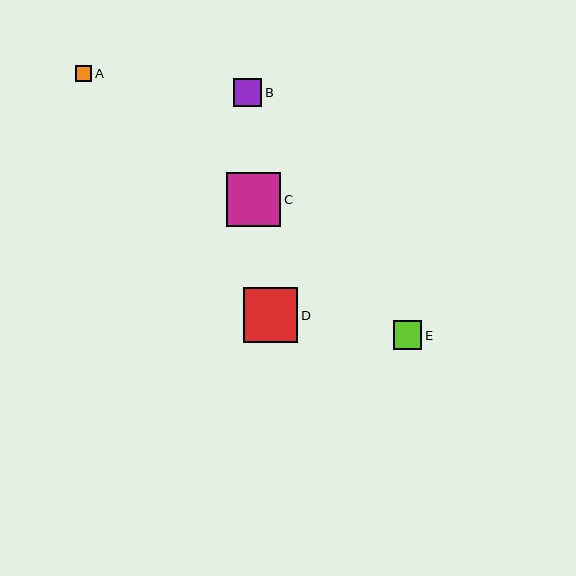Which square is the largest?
Square D is the largest with a size of approximately 55 pixels.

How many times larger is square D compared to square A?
Square D is approximately 3.2 times the size of square A.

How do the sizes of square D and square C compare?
Square D and square C are approximately the same size.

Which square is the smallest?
Square A is the smallest with a size of approximately 17 pixels.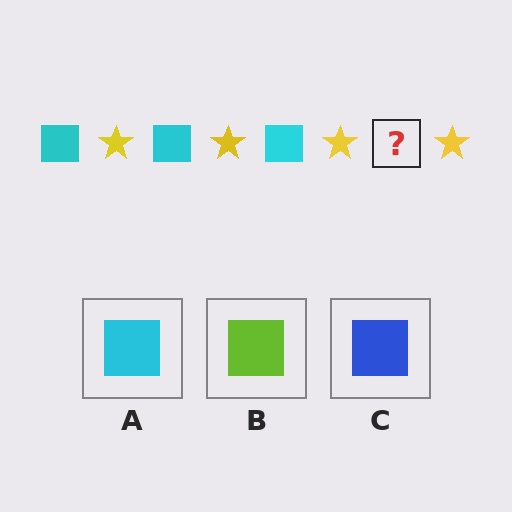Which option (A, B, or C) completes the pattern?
A.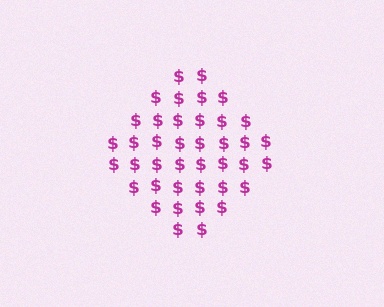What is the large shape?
The large shape is a diamond.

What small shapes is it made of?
It is made of small dollar signs.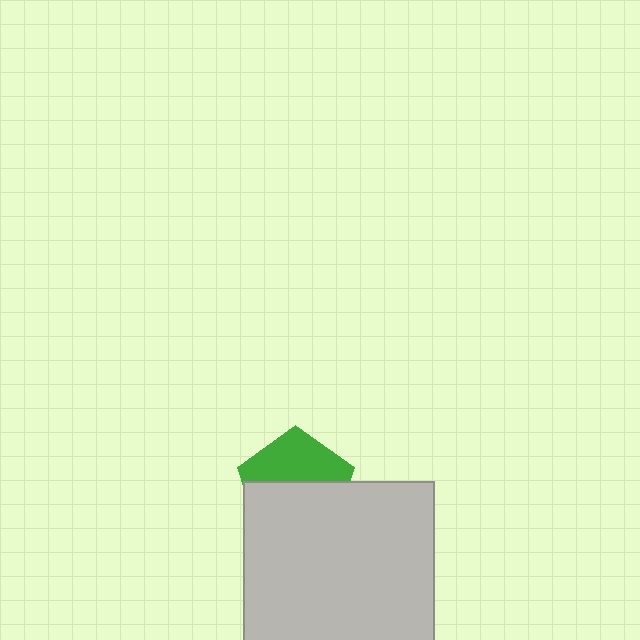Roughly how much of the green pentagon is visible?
A small part of it is visible (roughly 45%).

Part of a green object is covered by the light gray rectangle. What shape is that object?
It is a pentagon.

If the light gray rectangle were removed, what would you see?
You would see the complete green pentagon.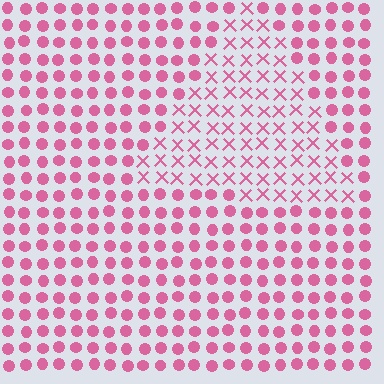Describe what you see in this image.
The image is filled with small pink elements arranged in a uniform grid. A triangle-shaped region contains X marks, while the surrounding area contains circles. The boundary is defined purely by the change in element shape.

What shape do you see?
I see a triangle.